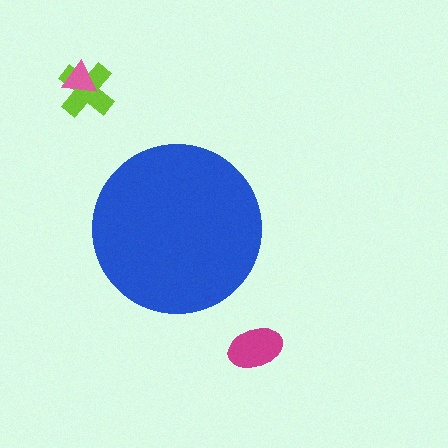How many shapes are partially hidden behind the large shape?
0 shapes are partially hidden.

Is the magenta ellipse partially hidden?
No, the magenta ellipse is fully visible.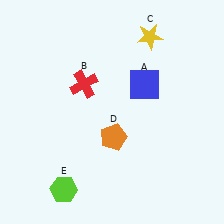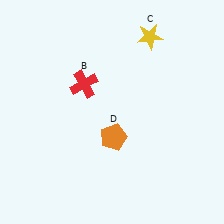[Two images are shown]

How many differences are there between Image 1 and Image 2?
There are 2 differences between the two images.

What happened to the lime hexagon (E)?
The lime hexagon (E) was removed in Image 2. It was in the bottom-left area of Image 1.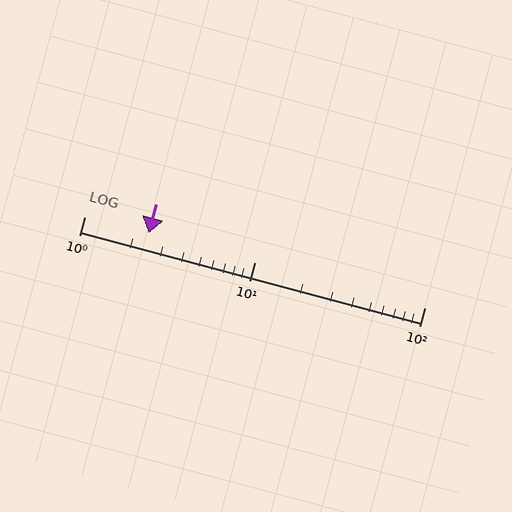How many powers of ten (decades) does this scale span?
The scale spans 2 decades, from 1 to 100.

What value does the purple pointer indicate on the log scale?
The pointer indicates approximately 2.4.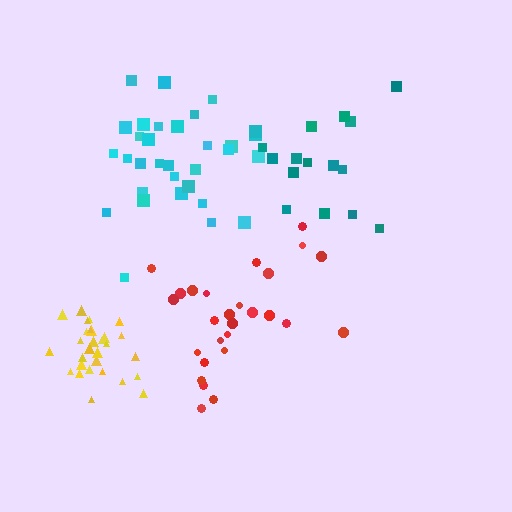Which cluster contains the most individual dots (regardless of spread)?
Cyan (32).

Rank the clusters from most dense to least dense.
yellow, cyan, red, teal.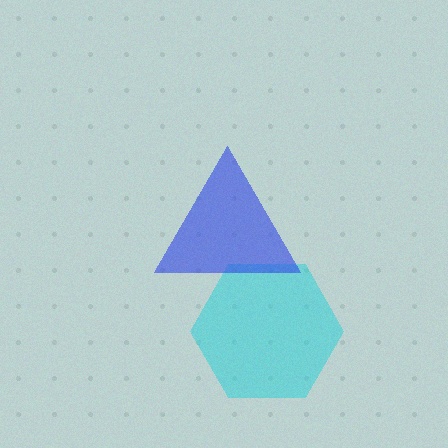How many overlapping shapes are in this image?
There are 2 overlapping shapes in the image.